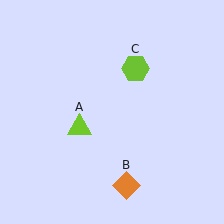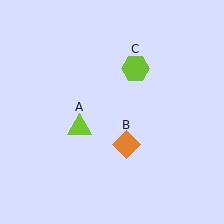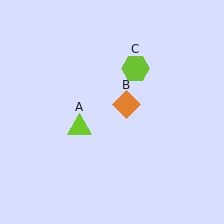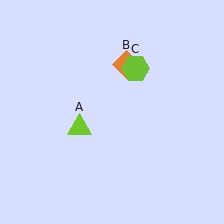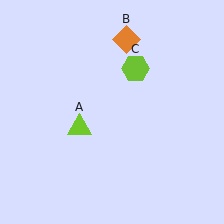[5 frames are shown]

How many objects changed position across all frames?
1 object changed position: orange diamond (object B).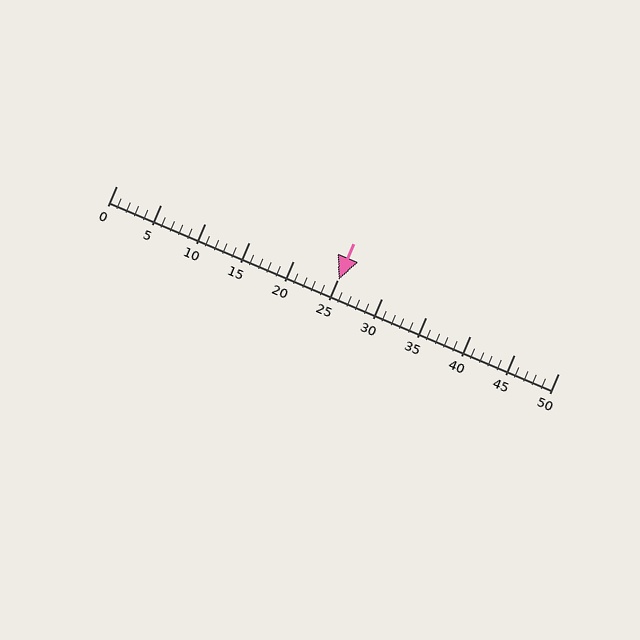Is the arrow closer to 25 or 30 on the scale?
The arrow is closer to 25.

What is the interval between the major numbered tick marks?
The major tick marks are spaced 5 units apart.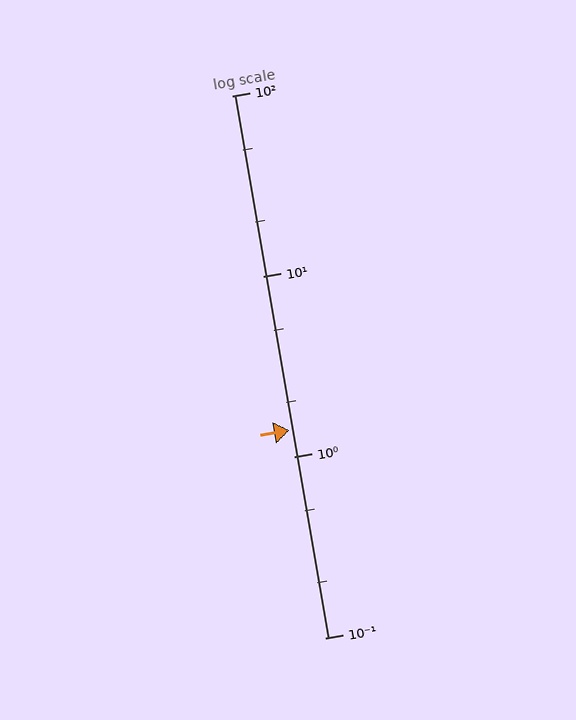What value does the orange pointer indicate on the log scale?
The pointer indicates approximately 1.4.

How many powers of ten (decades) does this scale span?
The scale spans 3 decades, from 0.1 to 100.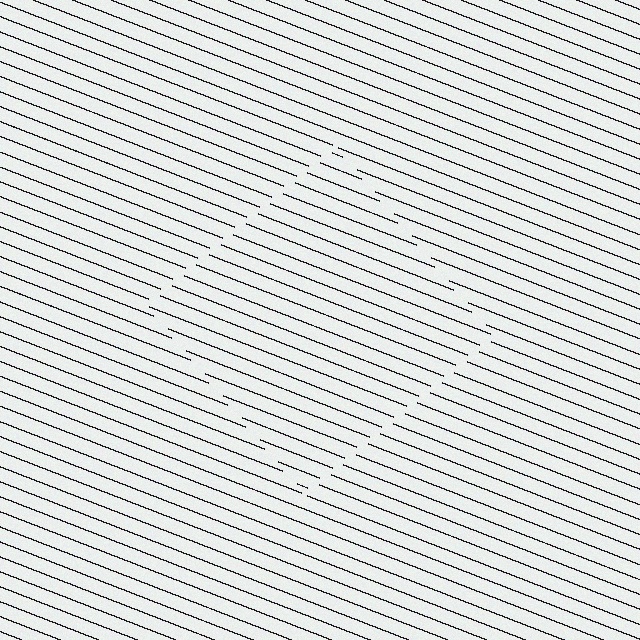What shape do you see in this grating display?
An illusory square. The interior of the shape contains the same grating, shifted by half a period — the contour is defined by the phase discontinuity where line-ends from the inner and outer gratings abut.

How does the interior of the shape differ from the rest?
The interior of the shape contains the same grating, shifted by half a period — the contour is defined by the phase discontinuity where line-ends from the inner and outer gratings abut.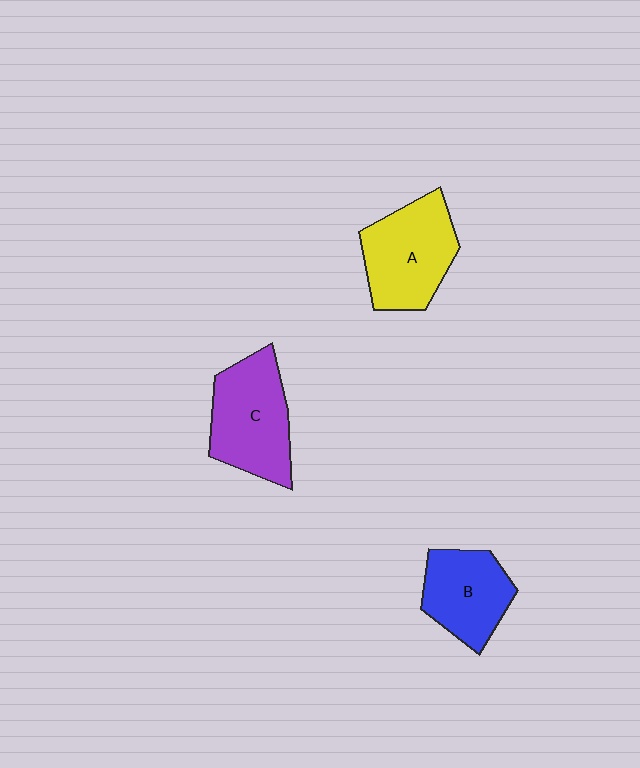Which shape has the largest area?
Shape C (purple).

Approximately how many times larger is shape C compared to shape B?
Approximately 1.2 times.